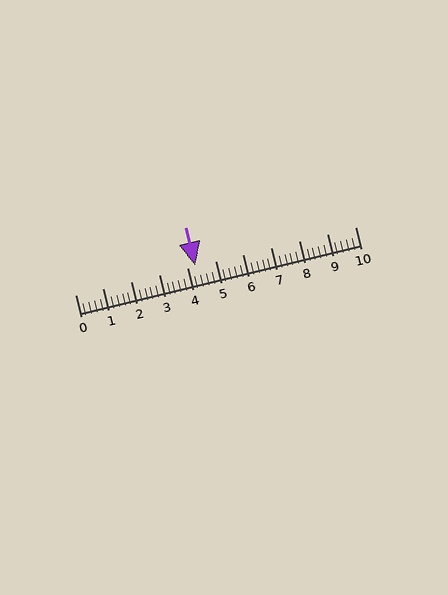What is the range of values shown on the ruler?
The ruler shows values from 0 to 10.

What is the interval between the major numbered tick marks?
The major tick marks are spaced 1 units apart.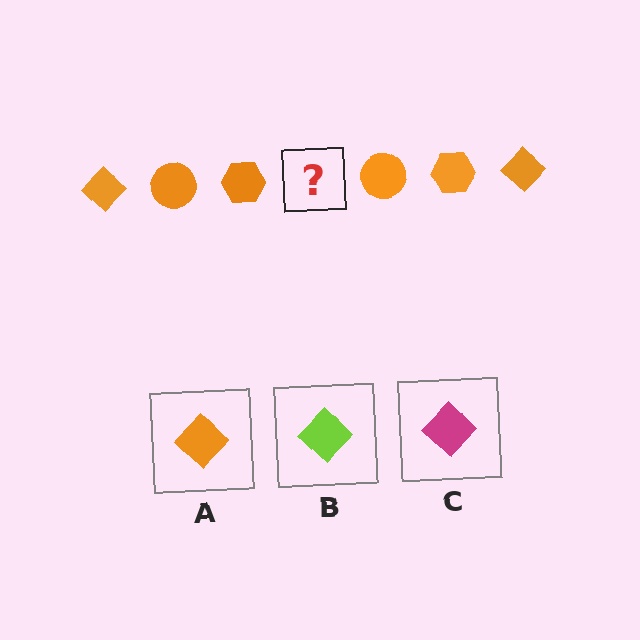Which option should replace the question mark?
Option A.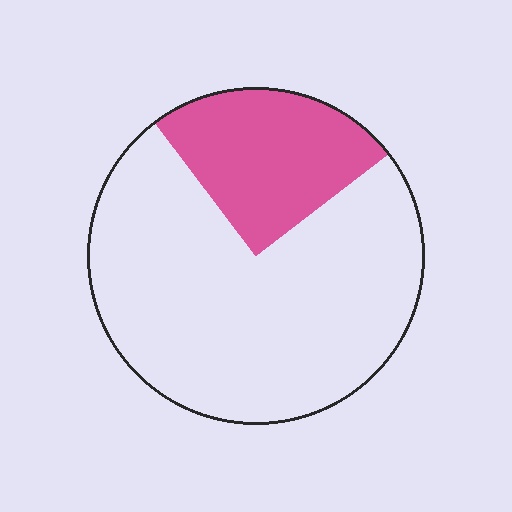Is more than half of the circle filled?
No.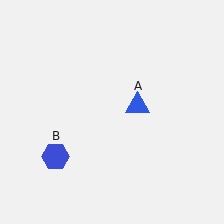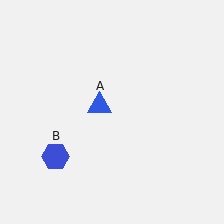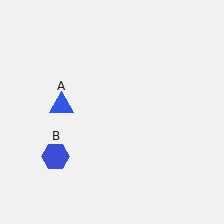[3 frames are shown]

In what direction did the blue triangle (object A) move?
The blue triangle (object A) moved left.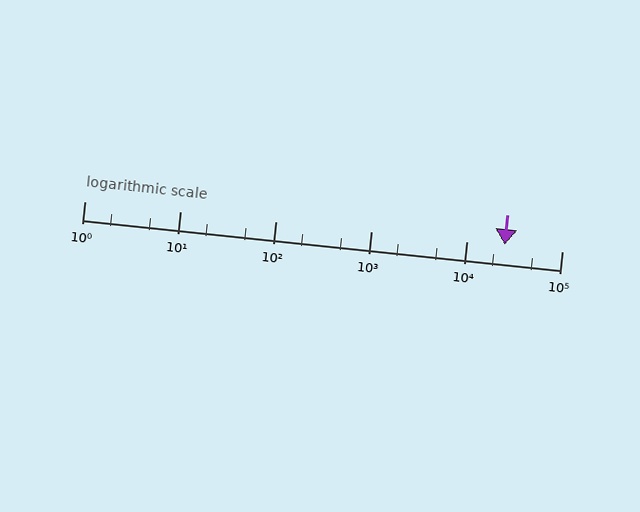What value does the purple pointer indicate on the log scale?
The pointer indicates approximately 25000.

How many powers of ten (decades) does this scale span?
The scale spans 5 decades, from 1 to 100000.